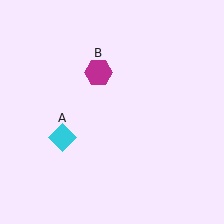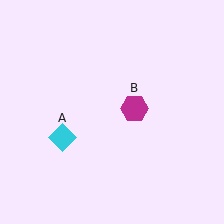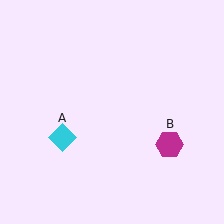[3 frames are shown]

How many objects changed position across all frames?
1 object changed position: magenta hexagon (object B).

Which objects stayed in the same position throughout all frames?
Cyan diamond (object A) remained stationary.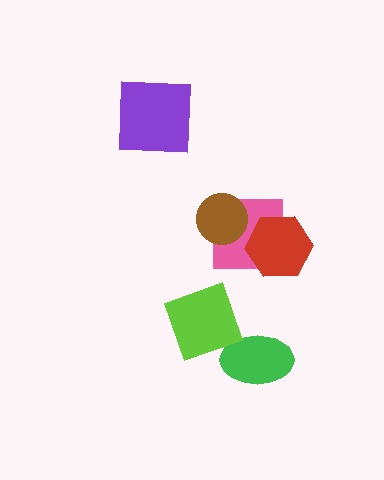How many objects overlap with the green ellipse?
1 object overlaps with the green ellipse.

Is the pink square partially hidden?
Yes, it is partially covered by another shape.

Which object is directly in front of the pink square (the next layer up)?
The brown circle is directly in front of the pink square.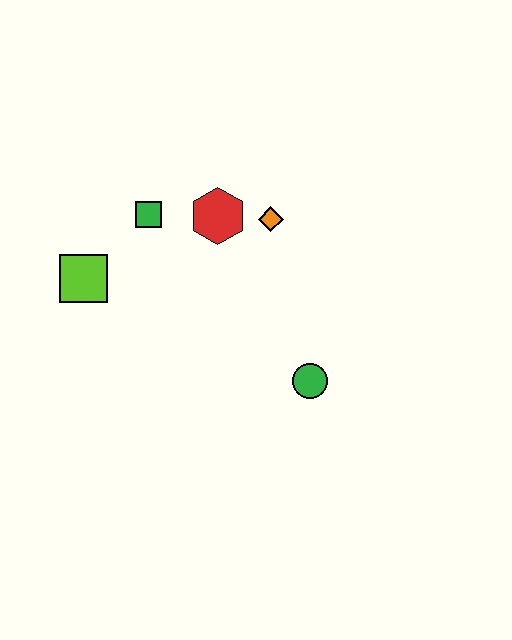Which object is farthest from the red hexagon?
The green circle is farthest from the red hexagon.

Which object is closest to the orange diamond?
The red hexagon is closest to the orange diamond.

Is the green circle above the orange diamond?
No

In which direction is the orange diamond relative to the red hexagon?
The orange diamond is to the right of the red hexagon.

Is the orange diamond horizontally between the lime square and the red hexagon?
No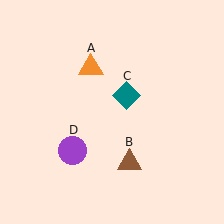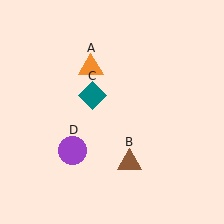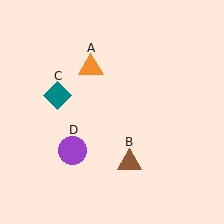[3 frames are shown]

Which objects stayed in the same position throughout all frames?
Orange triangle (object A) and brown triangle (object B) and purple circle (object D) remained stationary.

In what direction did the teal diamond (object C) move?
The teal diamond (object C) moved left.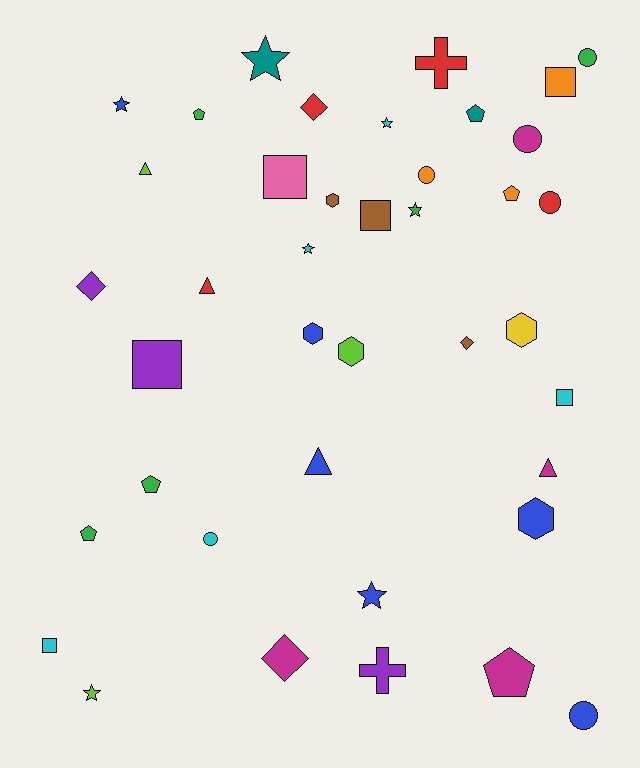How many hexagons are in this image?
There are 5 hexagons.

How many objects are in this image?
There are 40 objects.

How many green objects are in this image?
There are 5 green objects.